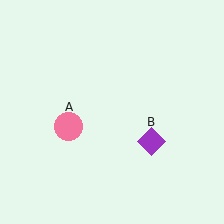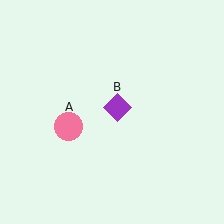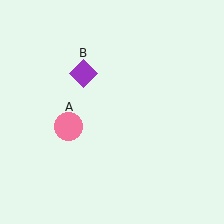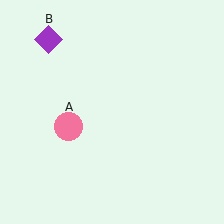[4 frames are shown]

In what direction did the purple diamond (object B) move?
The purple diamond (object B) moved up and to the left.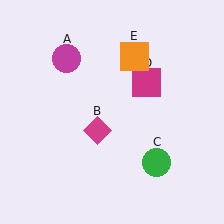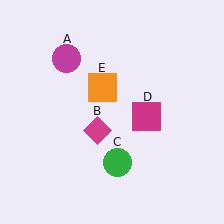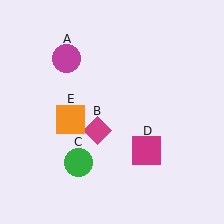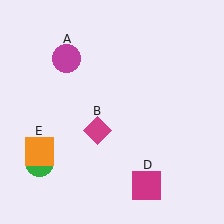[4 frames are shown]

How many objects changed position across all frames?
3 objects changed position: green circle (object C), magenta square (object D), orange square (object E).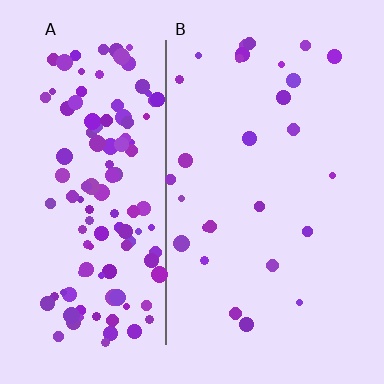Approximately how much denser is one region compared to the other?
Approximately 4.6× — region A over region B.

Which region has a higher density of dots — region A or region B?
A (the left).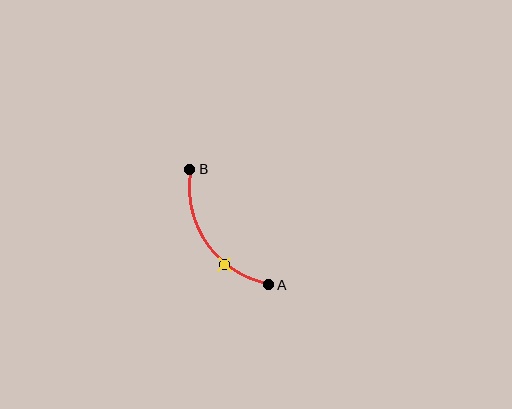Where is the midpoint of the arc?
The arc midpoint is the point on the curve farthest from the straight line joining A and B. It sits below and to the left of that line.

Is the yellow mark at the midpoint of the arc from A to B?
No. The yellow mark lies on the arc but is closer to endpoint A. The arc midpoint would be at the point on the curve equidistant along the arc from both A and B.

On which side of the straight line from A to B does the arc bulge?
The arc bulges below and to the left of the straight line connecting A and B.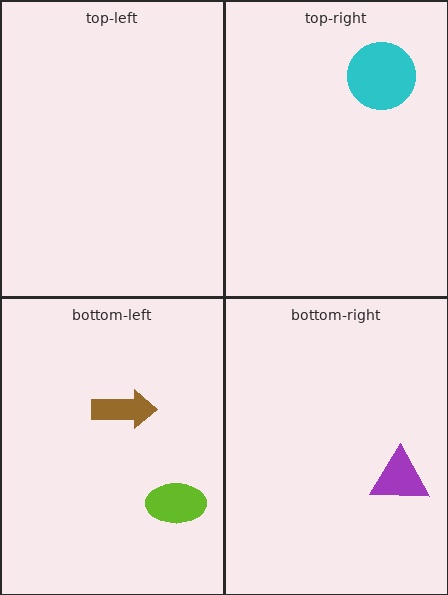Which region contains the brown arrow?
The bottom-left region.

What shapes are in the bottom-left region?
The lime ellipse, the brown arrow.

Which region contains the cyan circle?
The top-right region.